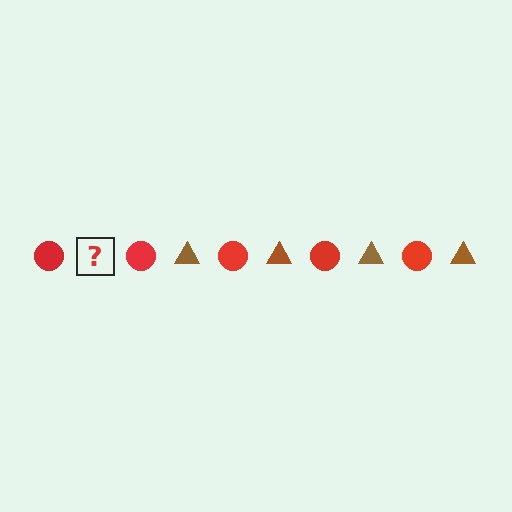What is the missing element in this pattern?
The missing element is a brown triangle.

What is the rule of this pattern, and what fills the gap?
The rule is that the pattern alternates between red circle and brown triangle. The gap should be filled with a brown triangle.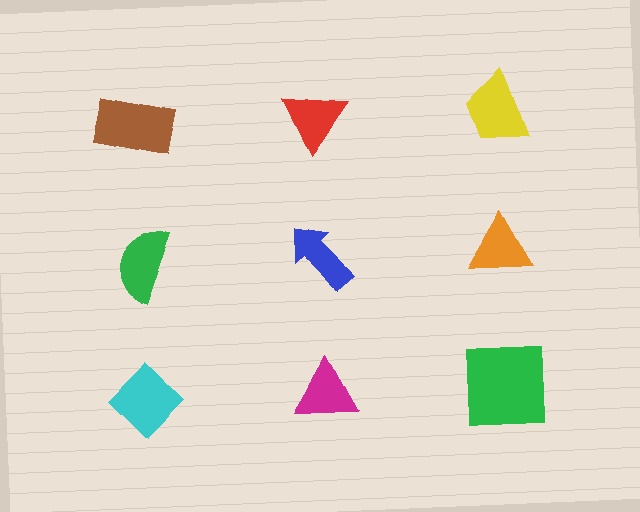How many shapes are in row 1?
3 shapes.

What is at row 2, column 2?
A blue arrow.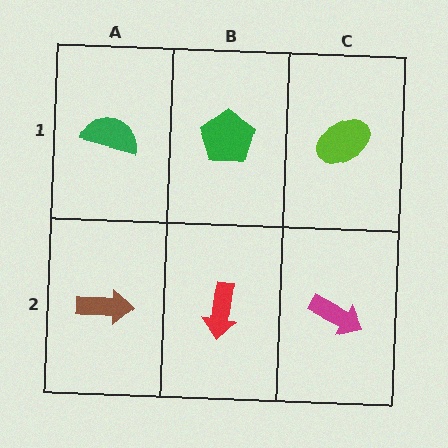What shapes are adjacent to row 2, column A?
A green semicircle (row 1, column A), a red arrow (row 2, column B).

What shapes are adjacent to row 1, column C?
A magenta arrow (row 2, column C), a green pentagon (row 1, column B).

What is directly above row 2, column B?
A green pentagon.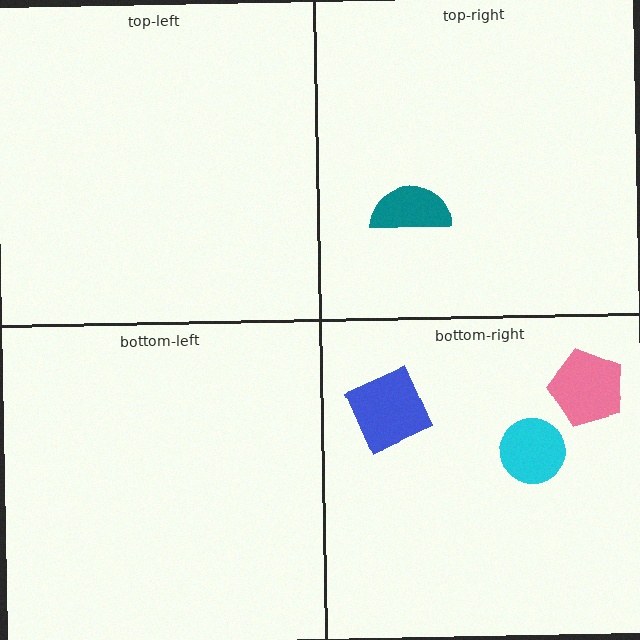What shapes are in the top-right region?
The teal semicircle.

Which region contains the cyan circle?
The bottom-right region.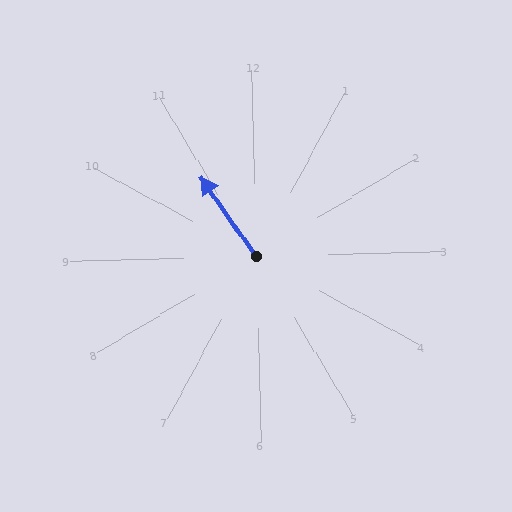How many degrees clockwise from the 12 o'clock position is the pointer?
Approximately 327 degrees.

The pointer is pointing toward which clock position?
Roughly 11 o'clock.